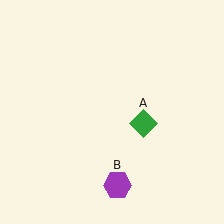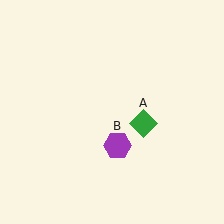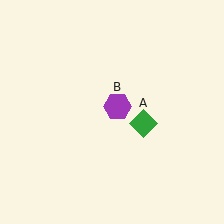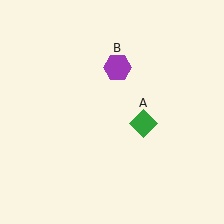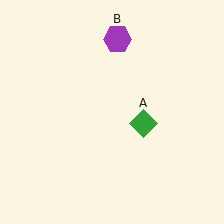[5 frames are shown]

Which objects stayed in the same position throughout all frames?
Green diamond (object A) remained stationary.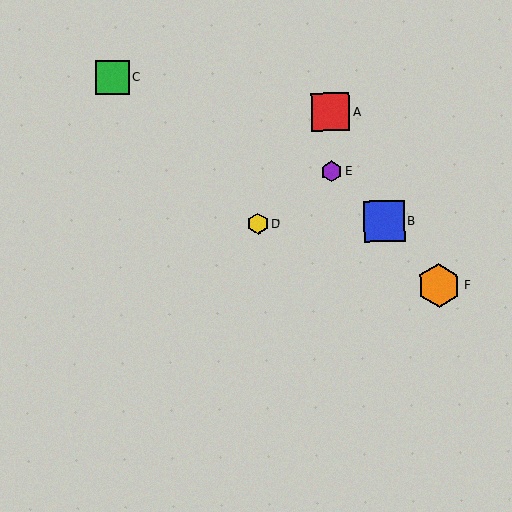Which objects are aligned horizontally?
Objects B, D are aligned horizontally.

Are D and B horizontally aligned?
Yes, both are at y≈224.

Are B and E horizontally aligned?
No, B is at y≈221 and E is at y≈172.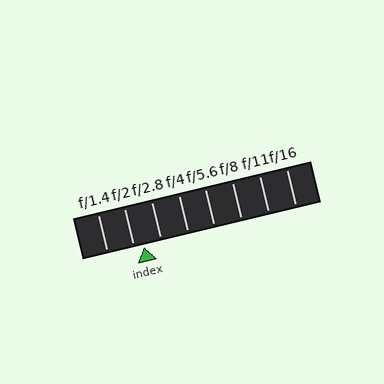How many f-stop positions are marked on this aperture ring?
There are 8 f-stop positions marked.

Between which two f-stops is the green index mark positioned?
The index mark is between f/2 and f/2.8.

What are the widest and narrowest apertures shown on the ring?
The widest aperture shown is f/1.4 and the narrowest is f/16.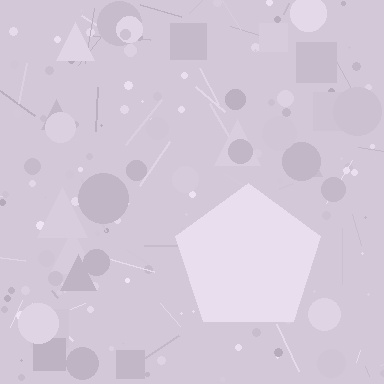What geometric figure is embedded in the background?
A pentagon is embedded in the background.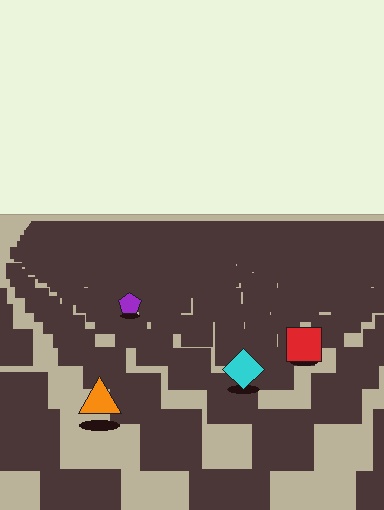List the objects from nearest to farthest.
From nearest to farthest: the orange triangle, the cyan diamond, the red square, the purple pentagon.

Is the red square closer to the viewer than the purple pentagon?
Yes. The red square is closer — you can tell from the texture gradient: the ground texture is coarser near it.